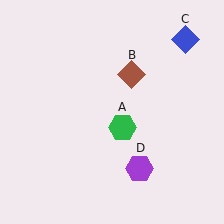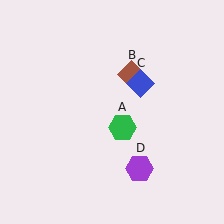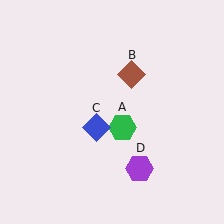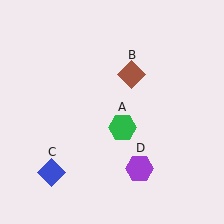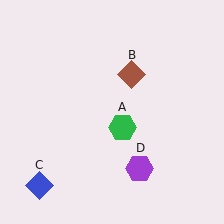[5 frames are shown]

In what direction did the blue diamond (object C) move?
The blue diamond (object C) moved down and to the left.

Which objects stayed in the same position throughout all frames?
Green hexagon (object A) and brown diamond (object B) and purple hexagon (object D) remained stationary.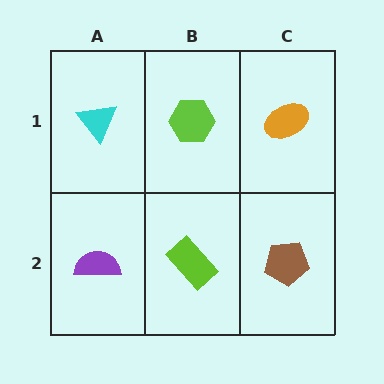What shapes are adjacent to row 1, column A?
A purple semicircle (row 2, column A), a lime hexagon (row 1, column B).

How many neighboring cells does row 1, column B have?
3.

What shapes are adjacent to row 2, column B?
A lime hexagon (row 1, column B), a purple semicircle (row 2, column A), a brown pentagon (row 2, column C).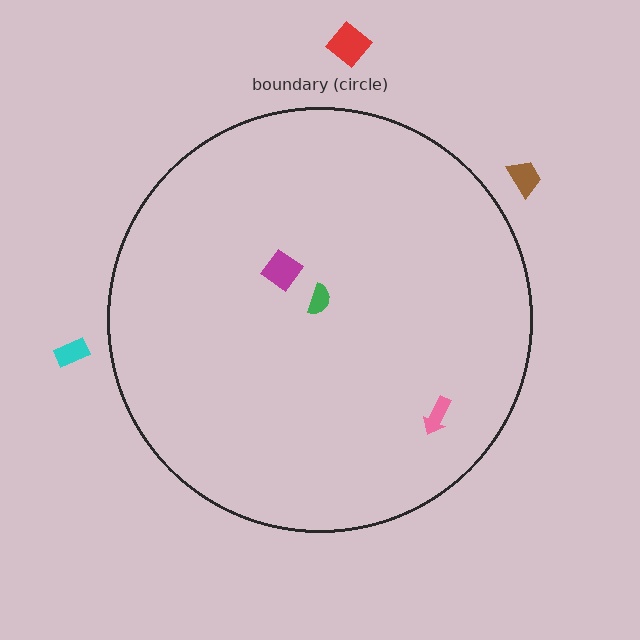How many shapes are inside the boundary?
3 inside, 3 outside.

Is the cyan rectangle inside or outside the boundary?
Outside.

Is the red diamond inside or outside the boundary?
Outside.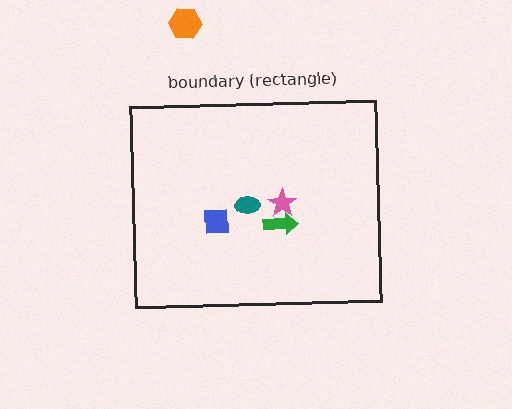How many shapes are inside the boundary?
4 inside, 1 outside.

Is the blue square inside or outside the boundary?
Inside.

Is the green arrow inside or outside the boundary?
Inside.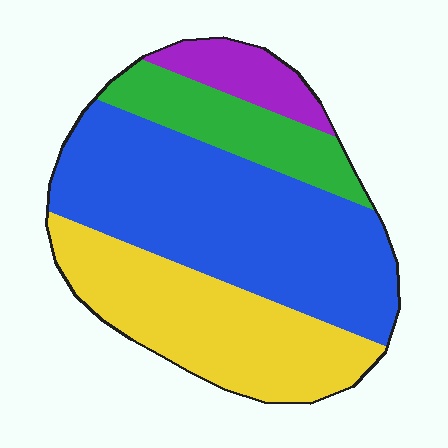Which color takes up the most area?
Blue, at roughly 45%.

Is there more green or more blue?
Blue.